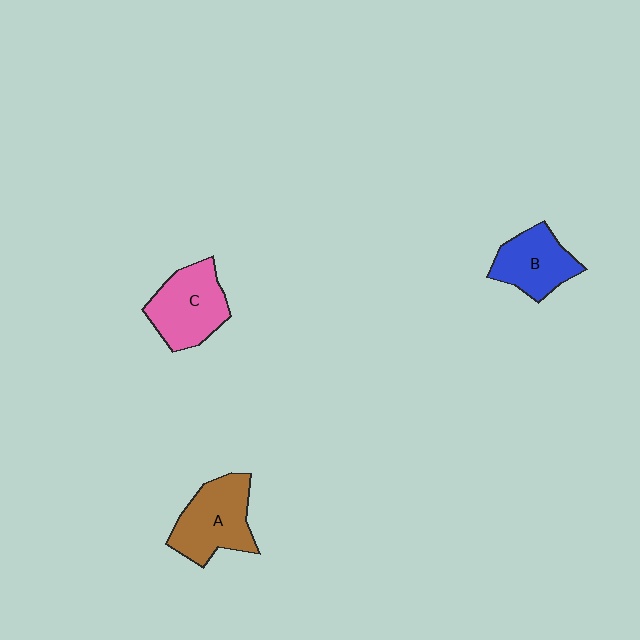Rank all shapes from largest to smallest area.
From largest to smallest: A (brown), C (pink), B (blue).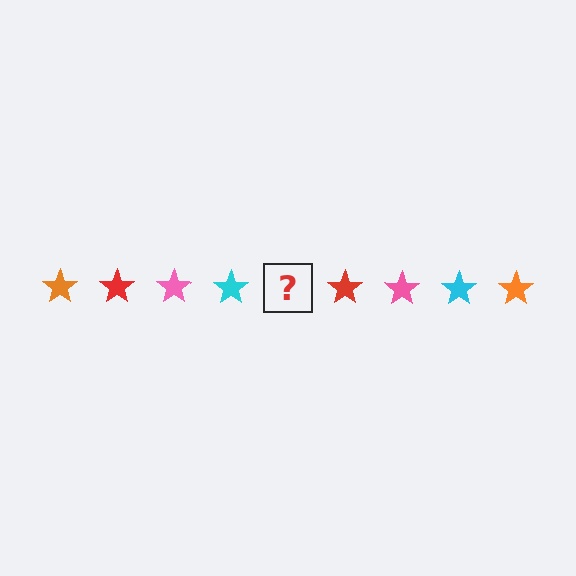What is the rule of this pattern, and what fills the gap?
The rule is that the pattern cycles through orange, red, pink, cyan stars. The gap should be filled with an orange star.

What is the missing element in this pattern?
The missing element is an orange star.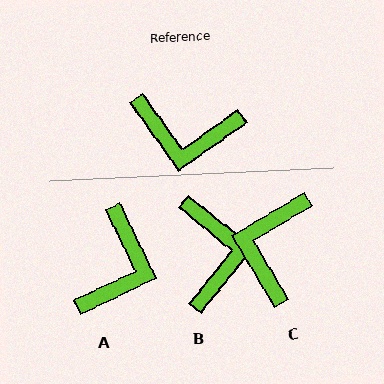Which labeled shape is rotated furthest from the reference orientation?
B, about 106 degrees away.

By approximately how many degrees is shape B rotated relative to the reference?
Approximately 106 degrees counter-clockwise.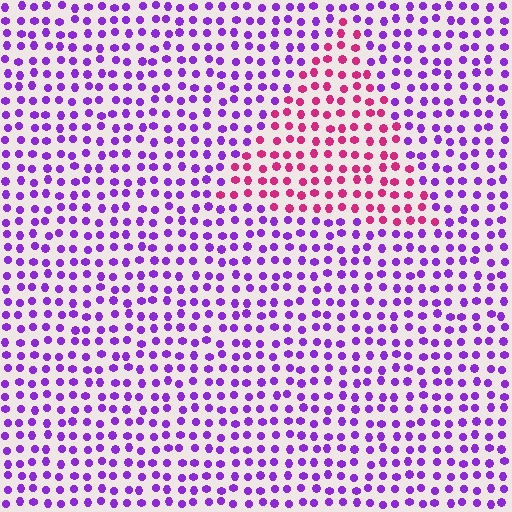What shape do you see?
I see a triangle.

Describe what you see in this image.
The image is filled with small purple elements in a uniform arrangement. A triangle-shaped region is visible where the elements are tinted to a slightly different hue, forming a subtle color boundary.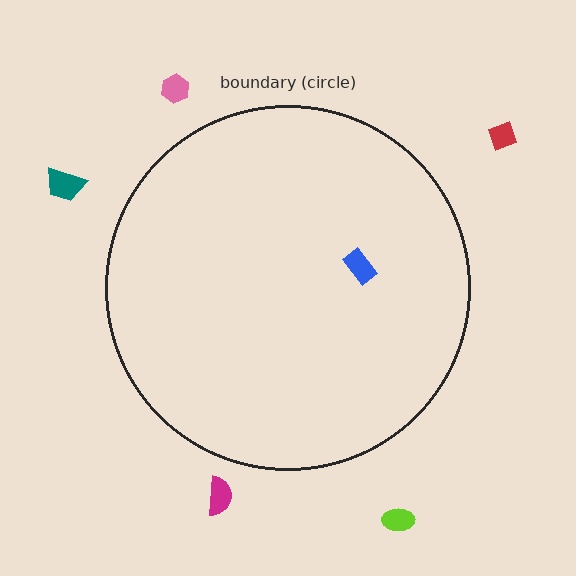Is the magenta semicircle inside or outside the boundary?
Outside.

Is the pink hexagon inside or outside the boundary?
Outside.